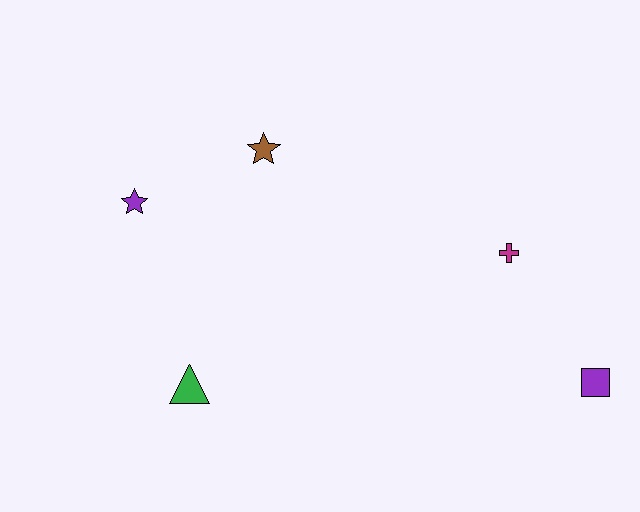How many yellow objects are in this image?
There are no yellow objects.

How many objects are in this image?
There are 5 objects.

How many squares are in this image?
There is 1 square.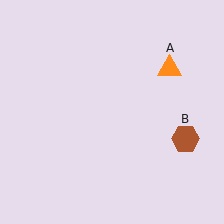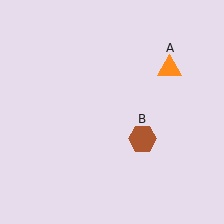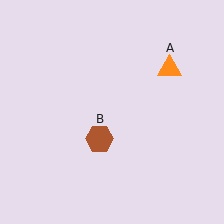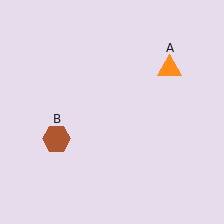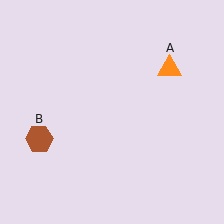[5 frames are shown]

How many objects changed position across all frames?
1 object changed position: brown hexagon (object B).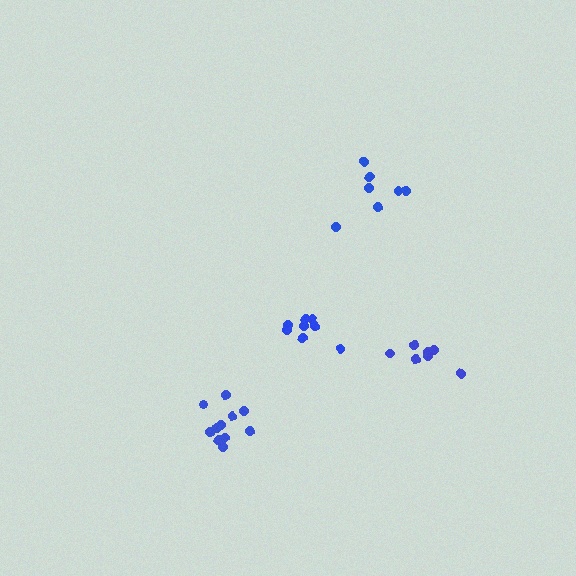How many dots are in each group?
Group 1: 11 dots, Group 2: 7 dots, Group 3: 7 dots, Group 4: 8 dots (33 total).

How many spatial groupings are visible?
There are 4 spatial groupings.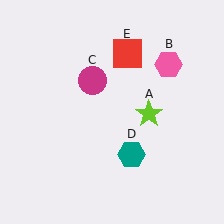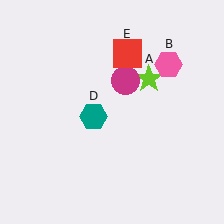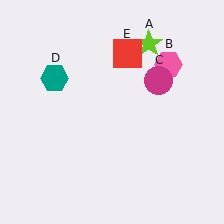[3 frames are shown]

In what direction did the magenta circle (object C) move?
The magenta circle (object C) moved right.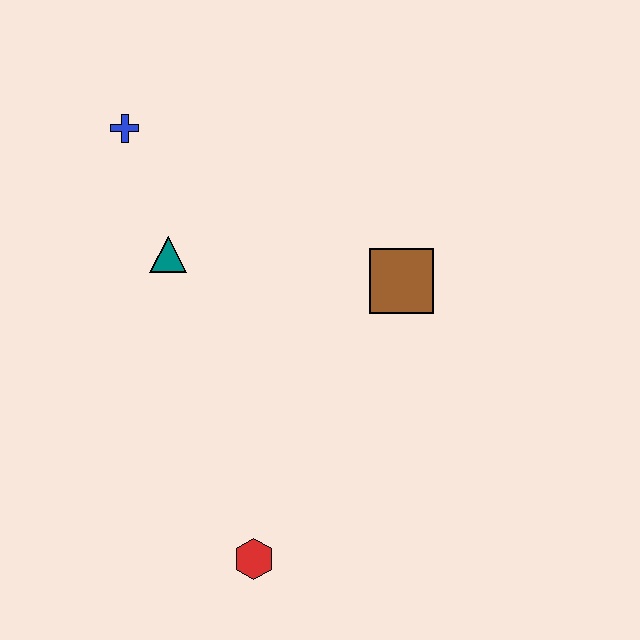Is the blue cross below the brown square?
No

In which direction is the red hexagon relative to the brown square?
The red hexagon is below the brown square.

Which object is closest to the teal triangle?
The blue cross is closest to the teal triangle.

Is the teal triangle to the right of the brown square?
No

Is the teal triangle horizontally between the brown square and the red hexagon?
No